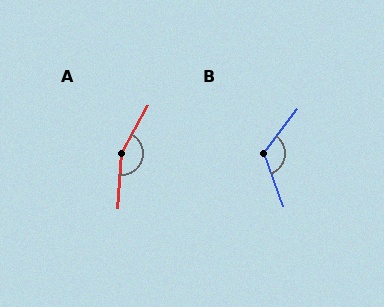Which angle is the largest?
A, at approximately 155 degrees.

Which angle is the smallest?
B, at approximately 121 degrees.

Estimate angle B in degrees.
Approximately 121 degrees.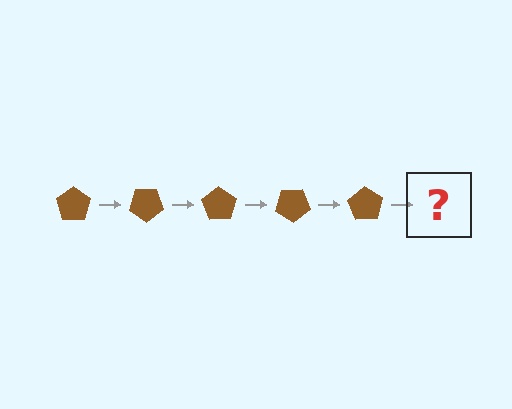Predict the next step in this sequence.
The next step is a brown pentagon rotated 175 degrees.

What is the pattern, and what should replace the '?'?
The pattern is that the pentagon rotates 35 degrees each step. The '?' should be a brown pentagon rotated 175 degrees.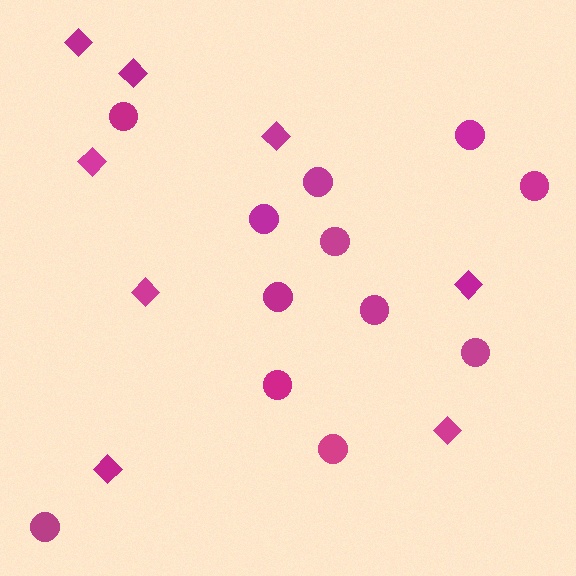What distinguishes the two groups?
There are 2 groups: one group of diamonds (8) and one group of circles (12).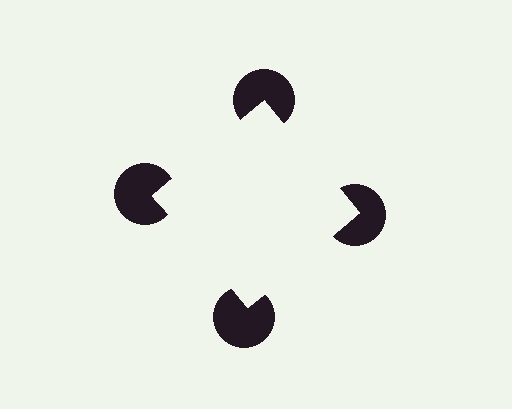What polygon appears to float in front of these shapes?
An illusory square — its edges are inferred from the aligned wedge cuts in the pac-man discs, not physically drawn.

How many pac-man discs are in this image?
There are 4 — one at each vertex of the illusory square.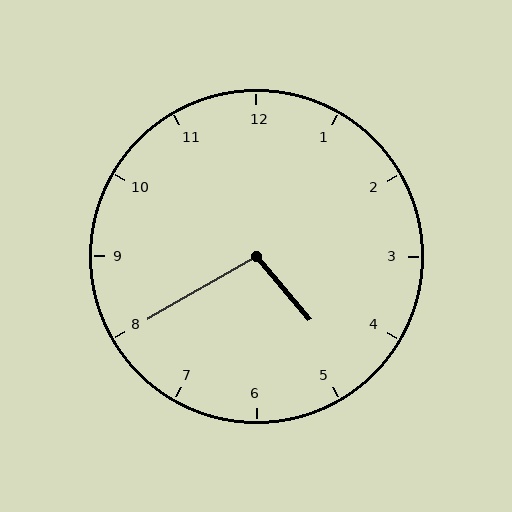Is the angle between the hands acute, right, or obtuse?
It is obtuse.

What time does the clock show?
4:40.